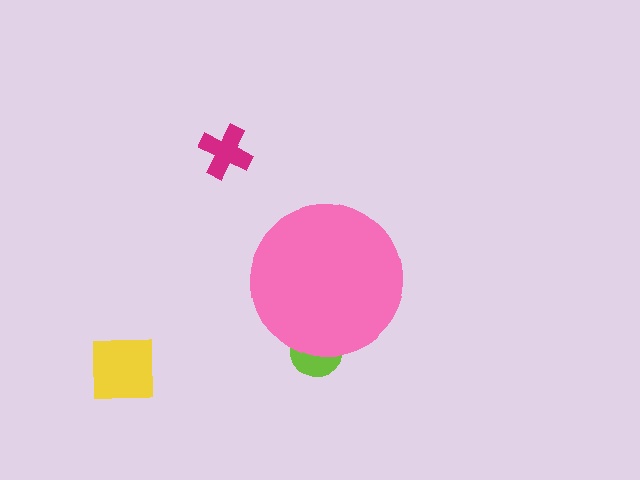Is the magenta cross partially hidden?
No, the magenta cross is fully visible.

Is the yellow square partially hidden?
No, the yellow square is fully visible.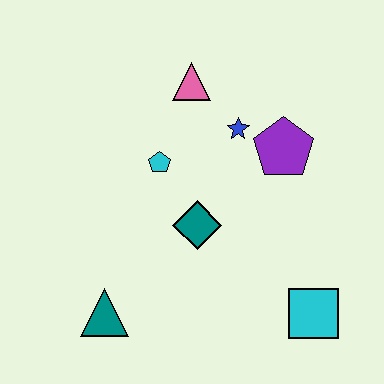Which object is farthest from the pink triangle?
The cyan square is farthest from the pink triangle.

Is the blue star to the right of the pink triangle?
Yes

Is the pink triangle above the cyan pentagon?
Yes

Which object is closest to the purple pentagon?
The blue star is closest to the purple pentagon.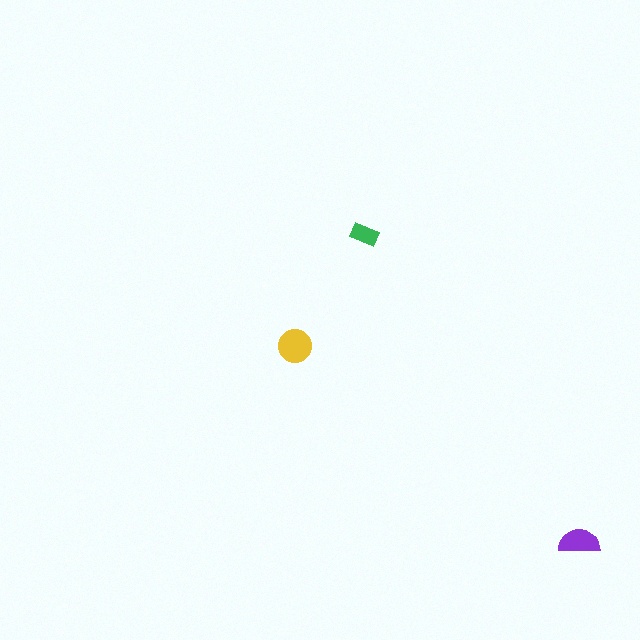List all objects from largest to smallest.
The yellow circle, the purple semicircle, the green rectangle.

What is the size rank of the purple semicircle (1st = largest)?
2nd.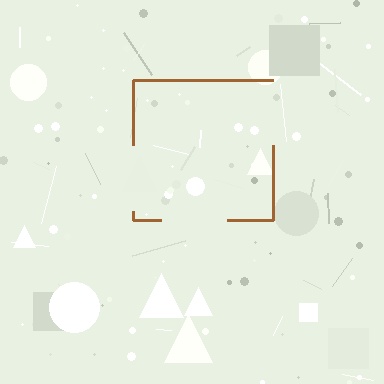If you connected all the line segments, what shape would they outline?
They would outline a square.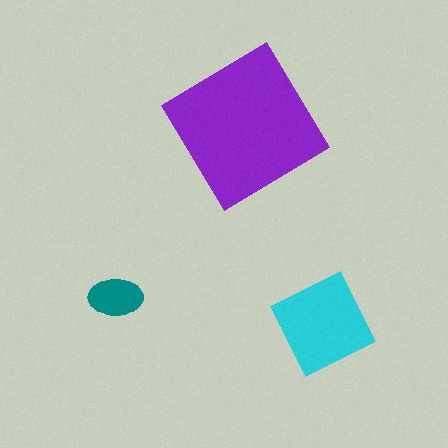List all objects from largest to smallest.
The purple diamond, the cyan diamond, the teal ellipse.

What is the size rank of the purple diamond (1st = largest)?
1st.